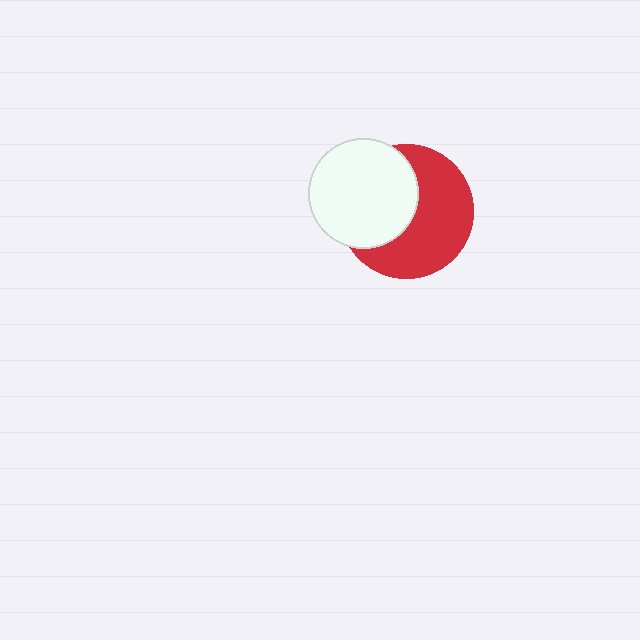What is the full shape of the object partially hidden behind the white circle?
The partially hidden object is a red circle.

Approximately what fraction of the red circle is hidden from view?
Roughly 43% of the red circle is hidden behind the white circle.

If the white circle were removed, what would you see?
You would see the complete red circle.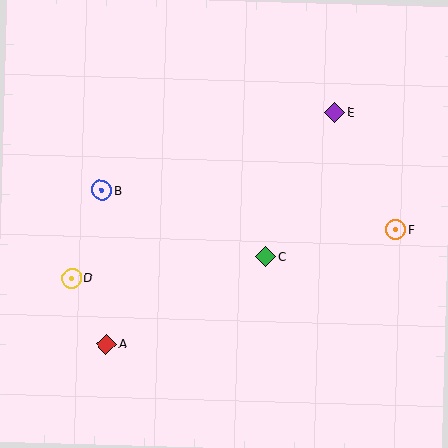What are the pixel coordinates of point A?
Point A is at (106, 344).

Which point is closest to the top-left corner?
Point B is closest to the top-left corner.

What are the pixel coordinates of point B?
Point B is at (102, 191).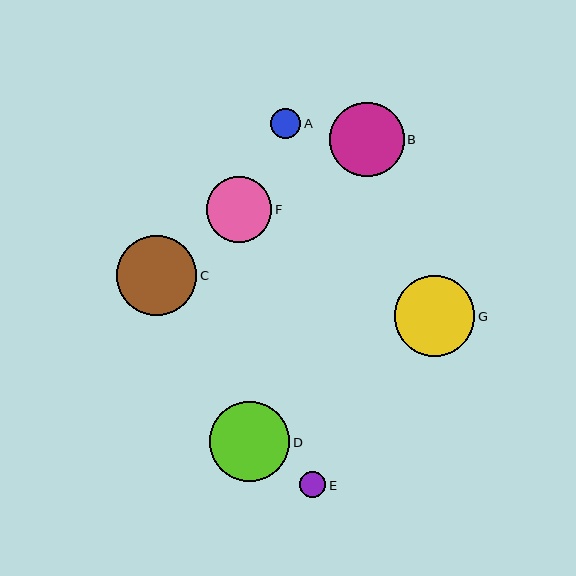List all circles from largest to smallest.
From largest to smallest: G, C, D, B, F, A, E.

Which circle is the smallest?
Circle E is the smallest with a size of approximately 26 pixels.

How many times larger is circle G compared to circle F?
Circle G is approximately 1.2 times the size of circle F.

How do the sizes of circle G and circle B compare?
Circle G and circle B are approximately the same size.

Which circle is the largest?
Circle G is the largest with a size of approximately 81 pixels.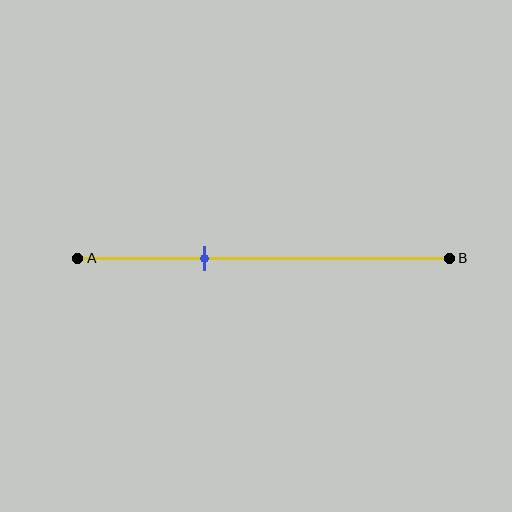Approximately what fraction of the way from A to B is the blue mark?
The blue mark is approximately 35% of the way from A to B.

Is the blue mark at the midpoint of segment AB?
No, the mark is at about 35% from A, not at the 50% midpoint.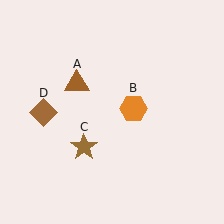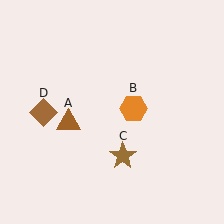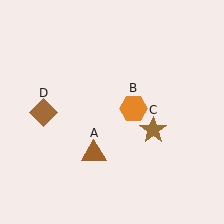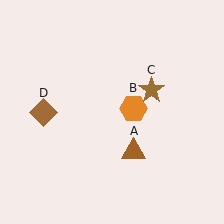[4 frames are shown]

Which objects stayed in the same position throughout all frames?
Orange hexagon (object B) and brown diamond (object D) remained stationary.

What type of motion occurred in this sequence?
The brown triangle (object A), brown star (object C) rotated counterclockwise around the center of the scene.